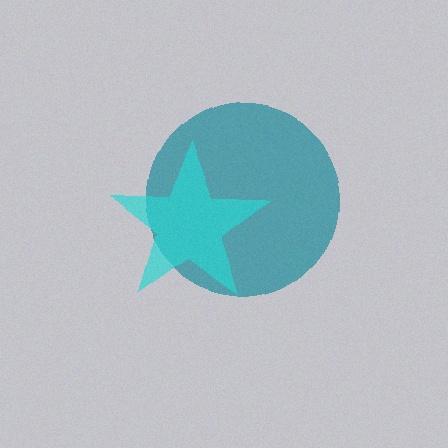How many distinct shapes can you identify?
There are 2 distinct shapes: a teal circle, a cyan star.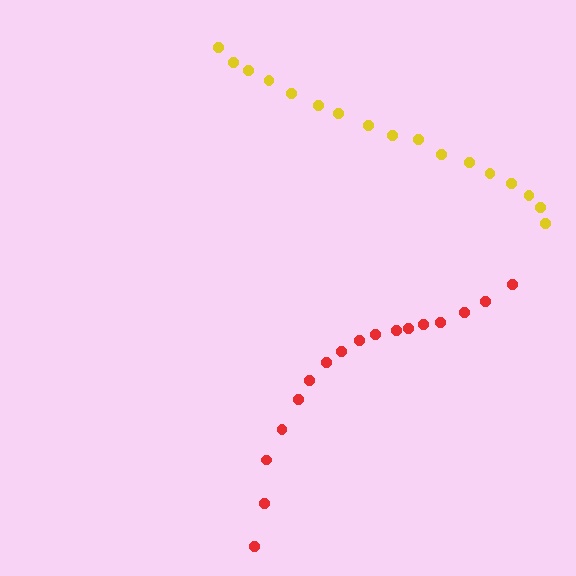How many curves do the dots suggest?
There are 2 distinct paths.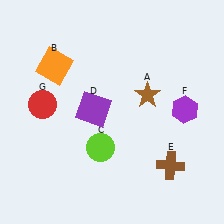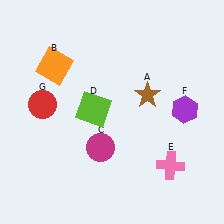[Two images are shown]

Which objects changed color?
C changed from lime to magenta. D changed from purple to lime. E changed from brown to pink.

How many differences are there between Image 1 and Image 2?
There are 3 differences between the two images.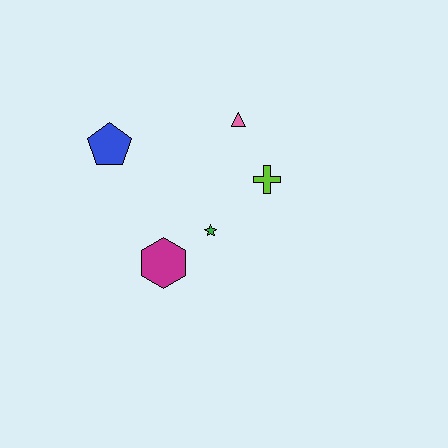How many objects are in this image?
There are 5 objects.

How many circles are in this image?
There are no circles.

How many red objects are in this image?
There are no red objects.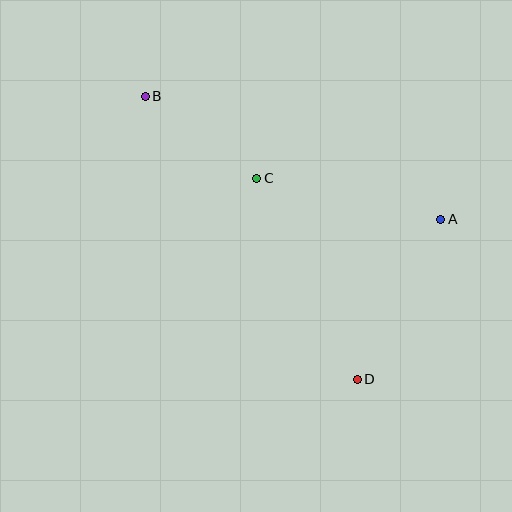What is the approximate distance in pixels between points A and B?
The distance between A and B is approximately 320 pixels.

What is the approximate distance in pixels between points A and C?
The distance between A and C is approximately 188 pixels.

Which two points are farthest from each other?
Points B and D are farthest from each other.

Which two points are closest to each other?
Points B and C are closest to each other.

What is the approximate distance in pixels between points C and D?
The distance between C and D is approximately 225 pixels.